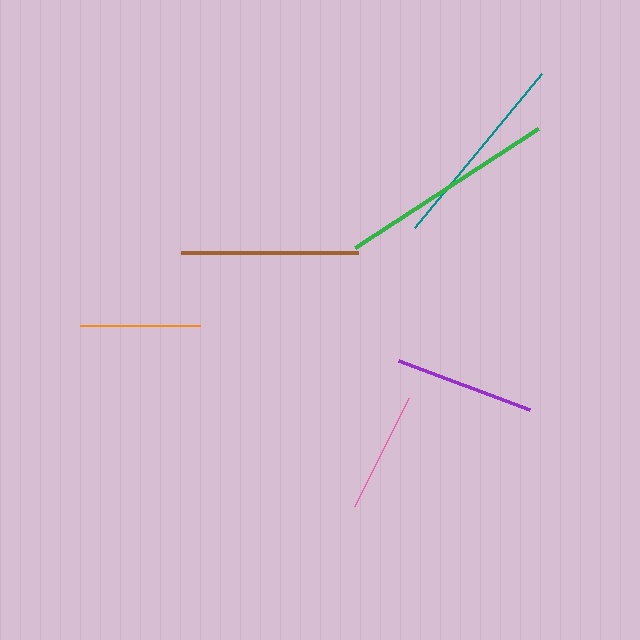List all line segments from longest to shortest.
From longest to shortest: green, teal, brown, purple, pink, orange.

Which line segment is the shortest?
The orange line is the shortest at approximately 120 pixels.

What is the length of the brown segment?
The brown segment is approximately 177 pixels long.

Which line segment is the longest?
The green line is the longest at approximately 218 pixels.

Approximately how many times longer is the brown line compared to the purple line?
The brown line is approximately 1.3 times the length of the purple line.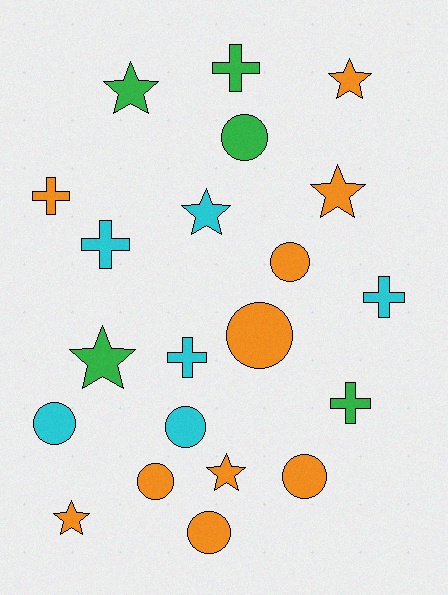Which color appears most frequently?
Orange, with 10 objects.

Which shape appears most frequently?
Circle, with 8 objects.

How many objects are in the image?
There are 21 objects.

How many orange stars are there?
There are 4 orange stars.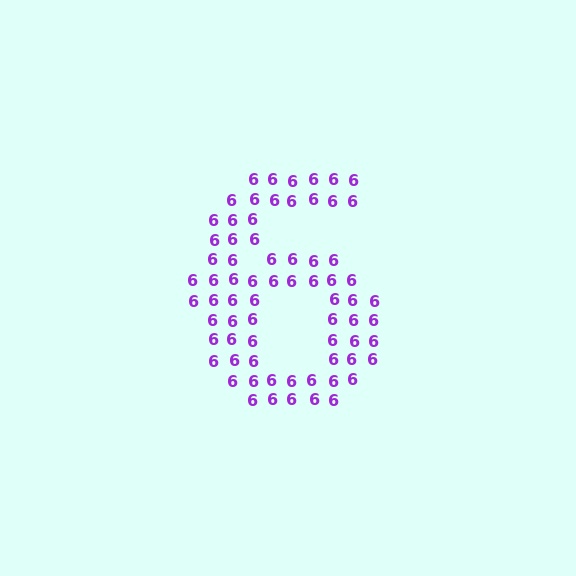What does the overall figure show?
The overall figure shows the digit 6.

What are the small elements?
The small elements are digit 6's.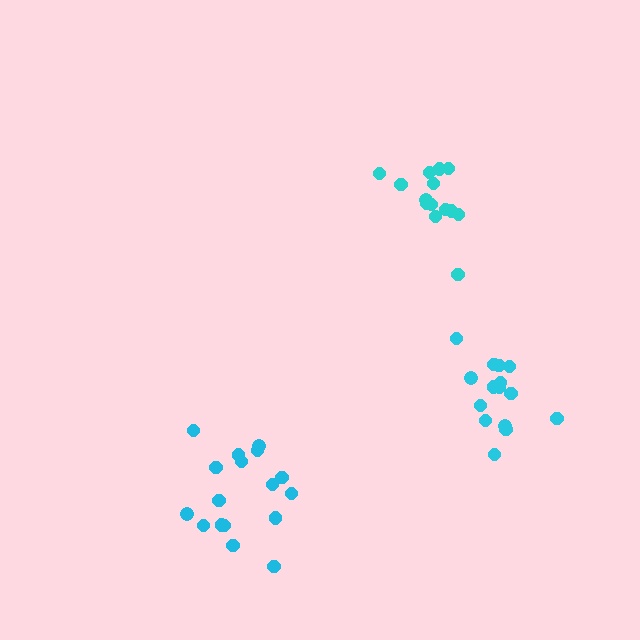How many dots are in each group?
Group 1: 14 dots, Group 2: 17 dots, Group 3: 15 dots (46 total).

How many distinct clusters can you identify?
There are 3 distinct clusters.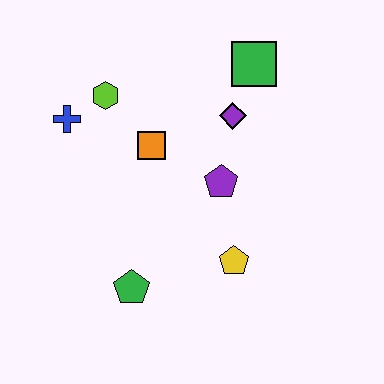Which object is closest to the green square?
The purple diamond is closest to the green square.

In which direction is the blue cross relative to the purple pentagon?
The blue cross is to the left of the purple pentagon.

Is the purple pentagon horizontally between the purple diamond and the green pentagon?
Yes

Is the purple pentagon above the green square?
No